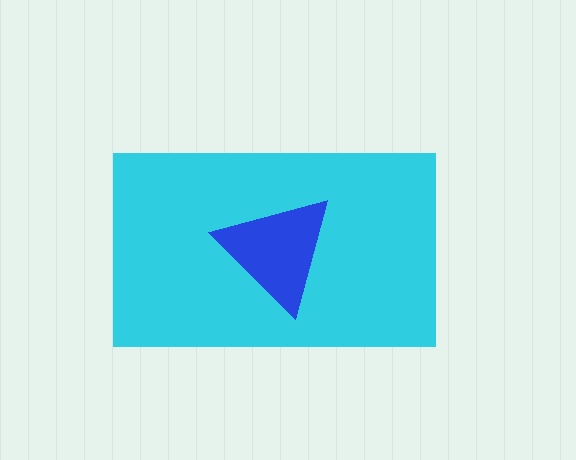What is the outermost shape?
The cyan rectangle.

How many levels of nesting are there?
2.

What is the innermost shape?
The blue triangle.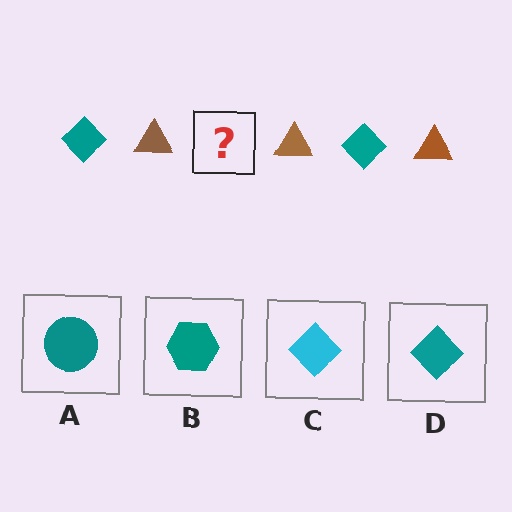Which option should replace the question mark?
Option D.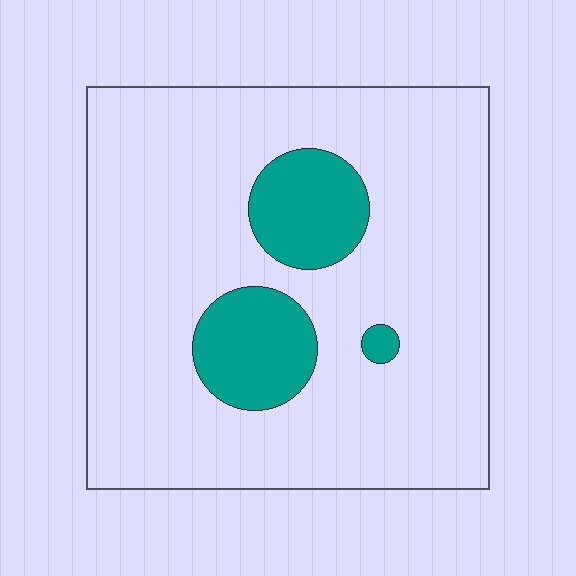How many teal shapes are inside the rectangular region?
3.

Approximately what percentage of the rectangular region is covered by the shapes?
Approximately 15%.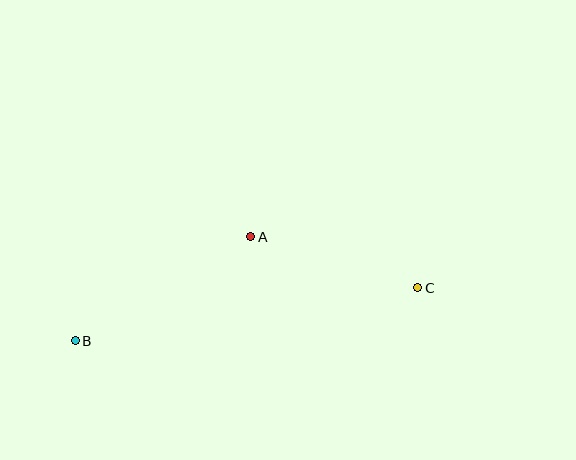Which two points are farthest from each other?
Points B and C are farthest from each other.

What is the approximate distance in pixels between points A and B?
The distance between A and B is approximately 204 pixels.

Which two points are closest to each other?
Points A and C are closest to each other.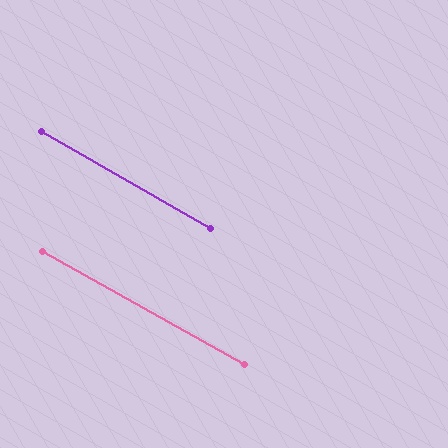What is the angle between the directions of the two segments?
Approximately 1 degree.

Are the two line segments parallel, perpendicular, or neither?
Parallel — their directions differ by only 0.7°.